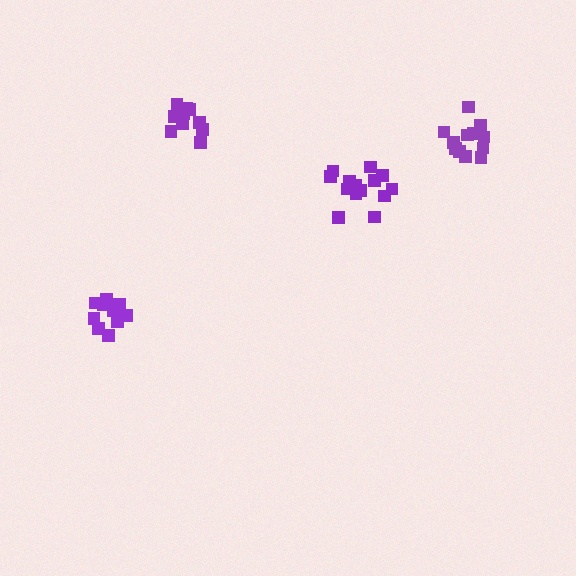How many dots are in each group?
Group 1: 16 dots, Group 2: 13 dots, Group 3: 12 dots, Group 4: 12 dots (53 total).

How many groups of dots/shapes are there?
There are 4 groups.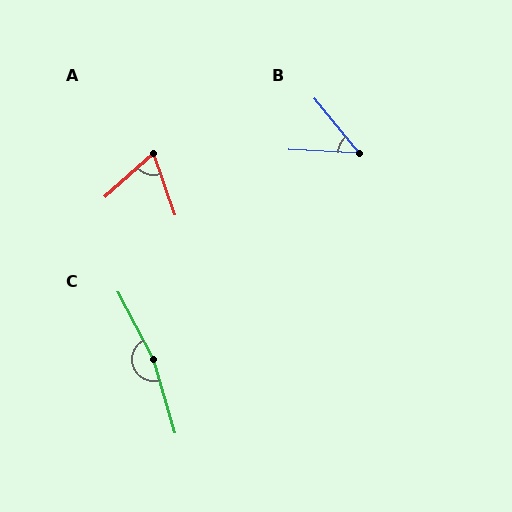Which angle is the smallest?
B, at approximately 48 degrees.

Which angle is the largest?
C, at approximately 168 degrees.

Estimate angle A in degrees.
Approximately 67 degrees.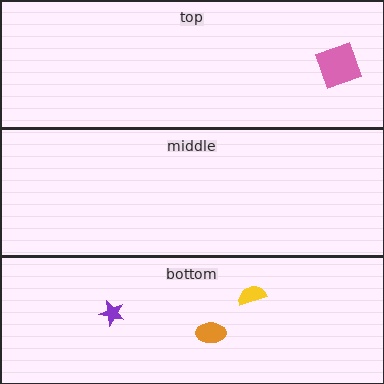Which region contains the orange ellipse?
The bottom region.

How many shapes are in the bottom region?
3.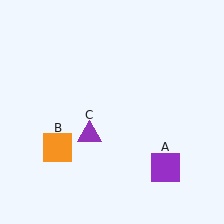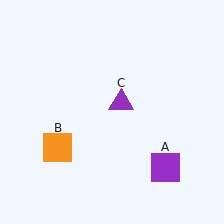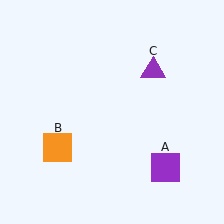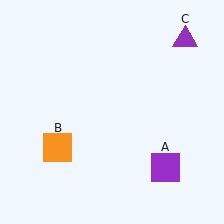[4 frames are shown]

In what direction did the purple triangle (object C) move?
The purple triangle (object C) moved up and to the right.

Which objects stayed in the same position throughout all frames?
Purple square (object A) and orange square (object B) remained stationary.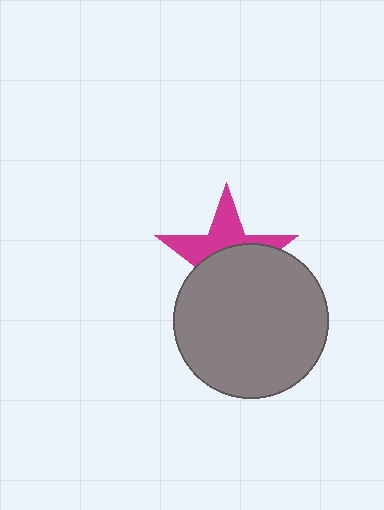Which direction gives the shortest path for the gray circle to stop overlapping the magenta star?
Moving down gives the shortest separation.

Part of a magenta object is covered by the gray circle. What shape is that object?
It is a star.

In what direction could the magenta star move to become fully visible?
The magenta star could move up. That would shift it out from behind the gray circle entirely.